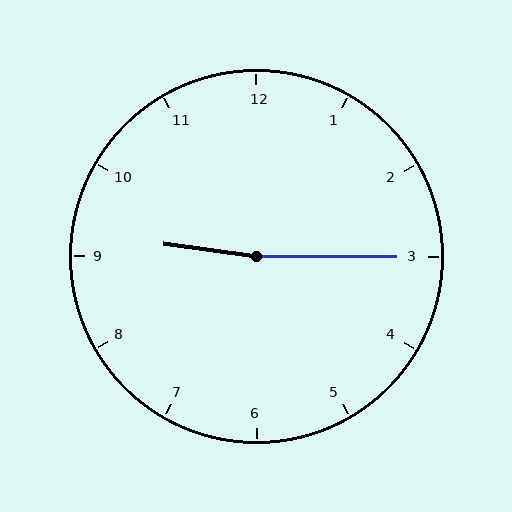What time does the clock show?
9:15.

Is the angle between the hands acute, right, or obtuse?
It is obtuse.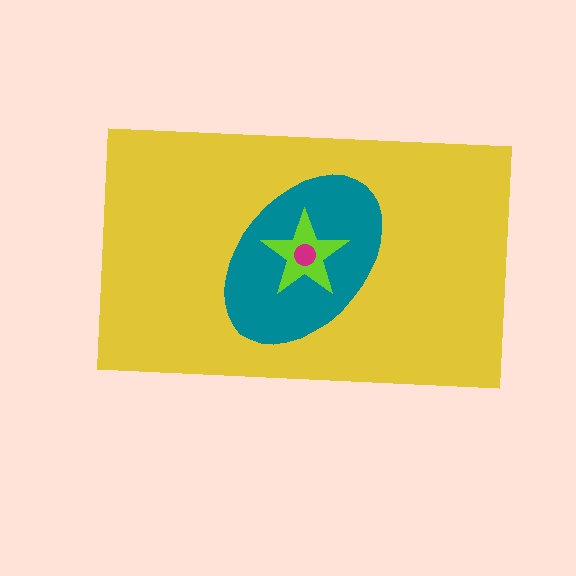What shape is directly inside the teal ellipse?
The lime star.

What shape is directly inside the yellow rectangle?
The teal ellipse.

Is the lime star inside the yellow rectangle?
Yes.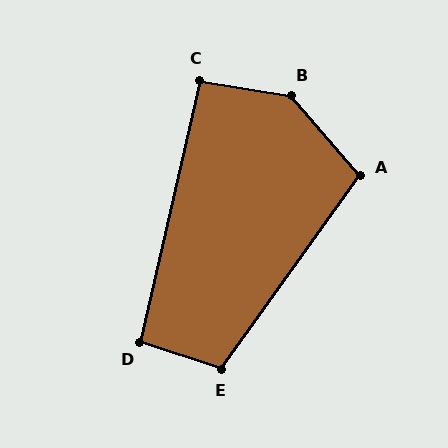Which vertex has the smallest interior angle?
C, at approximately 94 degrees.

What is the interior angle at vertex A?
Approximately 103 degrees (obtuse).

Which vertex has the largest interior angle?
B, at approximately 140 degrees.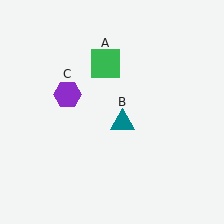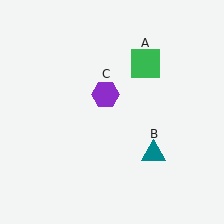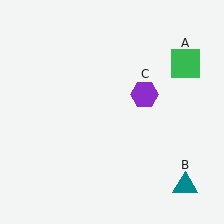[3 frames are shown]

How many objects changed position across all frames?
3 objects changed position: green square (object A), teal triangle (object B), purple hexagon (object C).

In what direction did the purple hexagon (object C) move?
The purple hexagon (object C) moved right.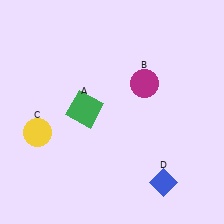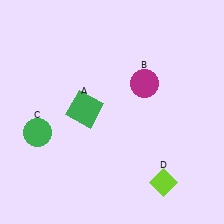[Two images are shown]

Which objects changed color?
C changed from yellow to green. D changed from blue to lime.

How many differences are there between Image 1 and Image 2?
There are 2 differences between the two images.